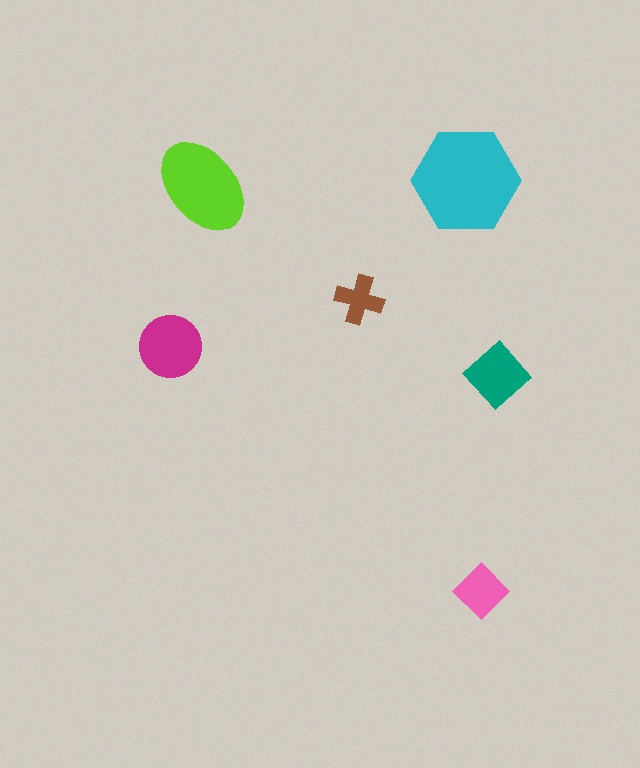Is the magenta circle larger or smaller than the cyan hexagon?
Smaller.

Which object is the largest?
The cyan hexagon.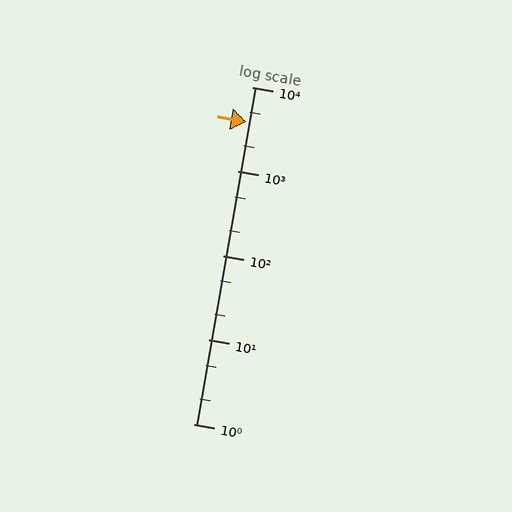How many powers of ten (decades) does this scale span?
The scale spans 4 decades, from 1 to 10000.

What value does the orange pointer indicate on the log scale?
The pointer indicates approximately 3800.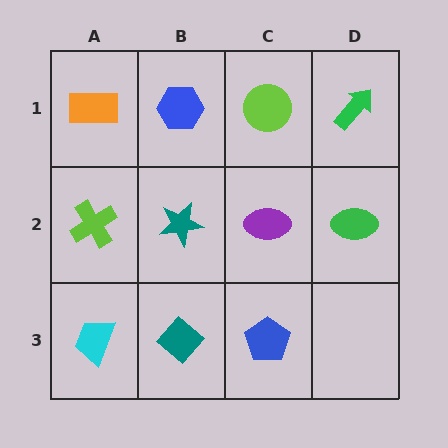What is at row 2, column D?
A green ellipse.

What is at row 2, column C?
A purple ellipse.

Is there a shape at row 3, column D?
No, that cell is empty.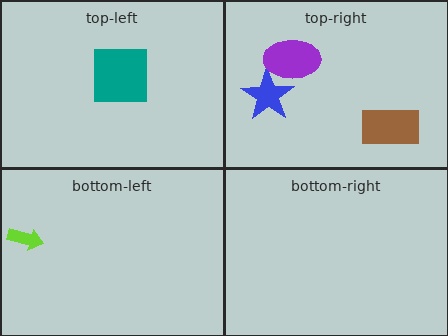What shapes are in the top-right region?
The brown rectangle, the blue star, the purple ellipse.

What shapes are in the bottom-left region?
The lime arrow.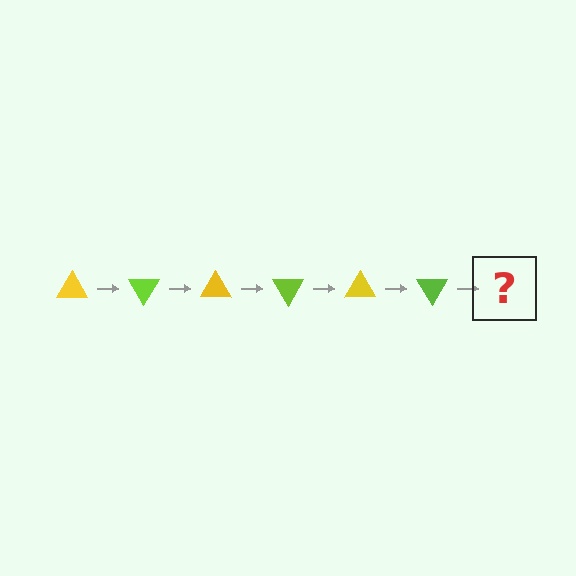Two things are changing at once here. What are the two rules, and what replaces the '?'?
The two rules are that it rotates 60 degrees each step and the color cycles through yellow and lime. The '?' should be a yellow triangle, rotated 360 degrees from the start.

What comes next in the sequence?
The next element should be a yellow triangle, rotated 360 degrees from the start.